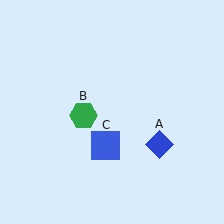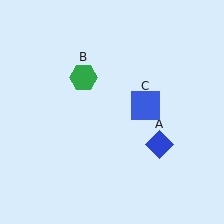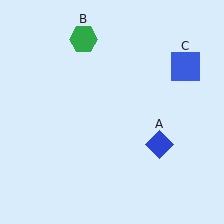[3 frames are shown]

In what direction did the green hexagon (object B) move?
The green hexagon (object B) moved up.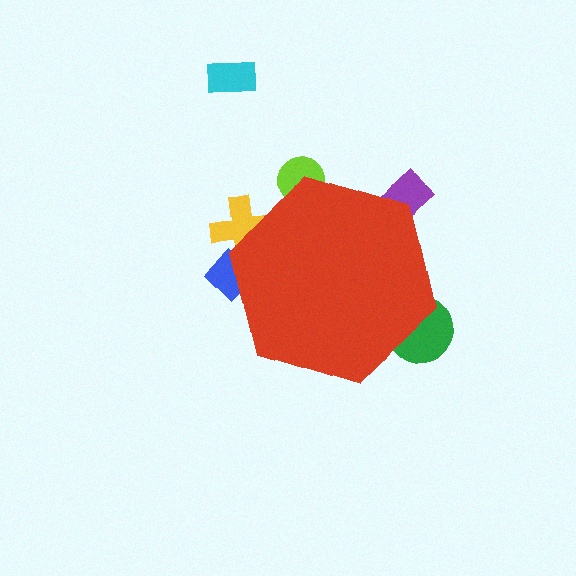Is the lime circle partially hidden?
Yes, the lime circle is partially hidden behind the red hexagon.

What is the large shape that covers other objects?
A red hexagon.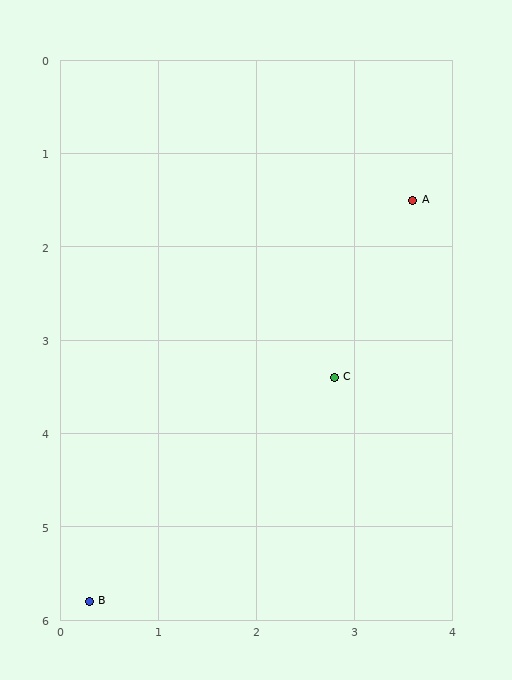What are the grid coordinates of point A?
Point A is at approximately (3.6, 1.5).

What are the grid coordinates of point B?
Point B is at approximately (0.3, 5.8).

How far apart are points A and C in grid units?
Points A and C are about 2.1 grid units apart.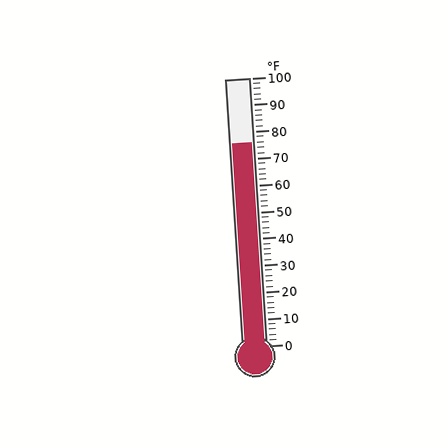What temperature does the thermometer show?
The thermometer shows approximately 76°F.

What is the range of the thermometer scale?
The thermometer scale ranges from 0°F to 100°F.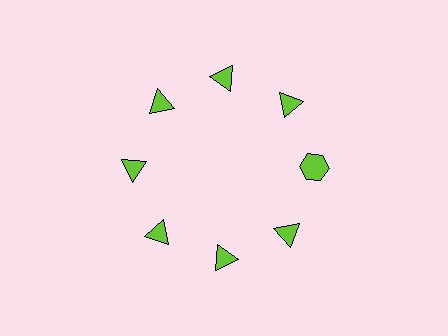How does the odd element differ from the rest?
It has a different shape: hexagon instead of triangle.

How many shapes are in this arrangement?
There are 8 shapes arranged in a ring pattern.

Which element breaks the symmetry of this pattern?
The lime hexagon at roughly the 3 o'clock position breaks the symmetry. All other shapes are lime triangles.